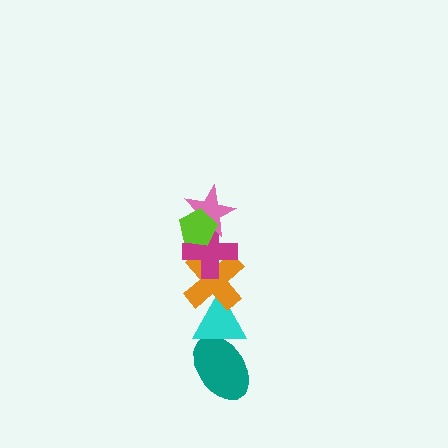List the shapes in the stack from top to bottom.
From top to bottom: the lime pentagon, the pink star, the magenta cross, the orange cross, the cyan triangle, the teal ellipse.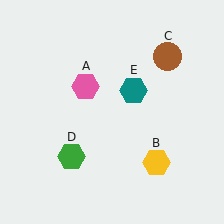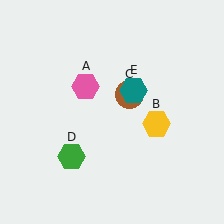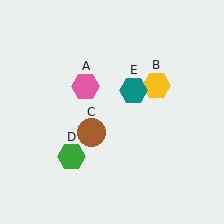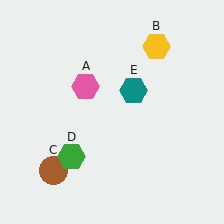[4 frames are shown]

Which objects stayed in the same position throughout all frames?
Pink hexagon (object A) and green hexagon (object D) and teal hexagon (object E) remained stationary.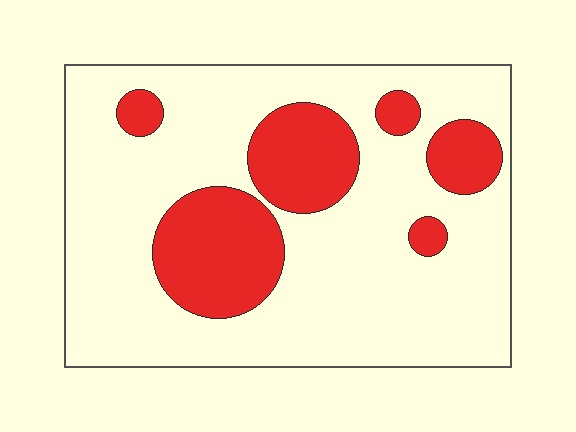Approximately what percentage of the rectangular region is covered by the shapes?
Approximately 25%.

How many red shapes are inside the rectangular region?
6.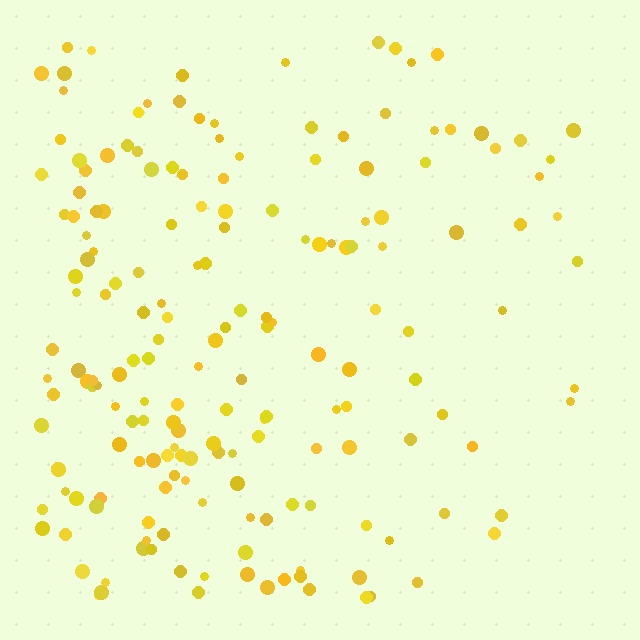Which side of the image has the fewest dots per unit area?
The right.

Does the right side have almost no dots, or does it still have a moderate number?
Still a moderate number, just noticeably fewer than the left.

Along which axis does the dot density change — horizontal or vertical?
Horizontal.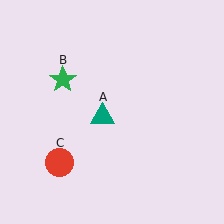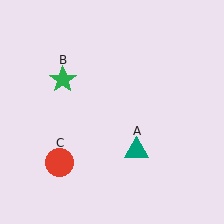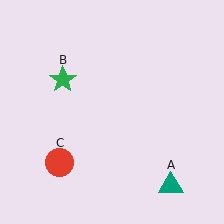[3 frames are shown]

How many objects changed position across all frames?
1 object changed position: teal triangle (object A).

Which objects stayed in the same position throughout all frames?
Green star (object B) and red circle (object C) remained stationary.